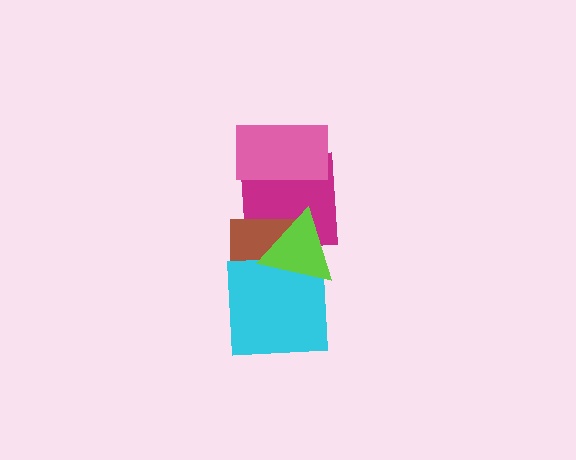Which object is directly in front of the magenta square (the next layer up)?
The brown rectangle is directly in front of the magenta square.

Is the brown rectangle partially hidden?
Yes, it is partially covered by another shape.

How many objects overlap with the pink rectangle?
1 object overlaps with the pink rectangle.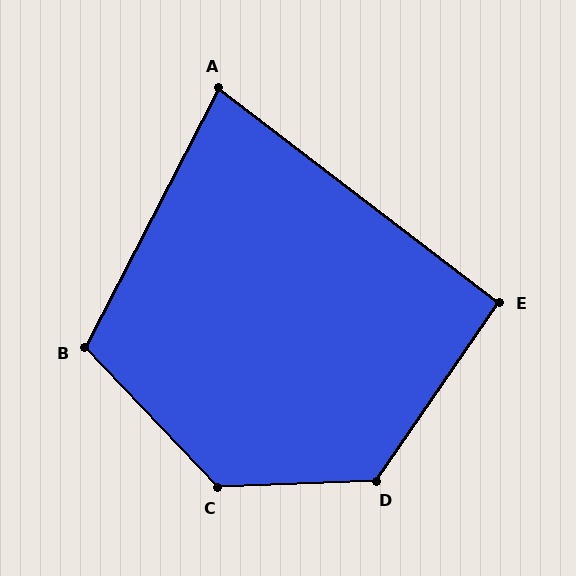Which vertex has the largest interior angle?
C, at approximately 131 degrees.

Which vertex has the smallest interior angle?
A, at approximately 80 degrees.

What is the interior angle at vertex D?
Approximately 127 degrees (obtuse).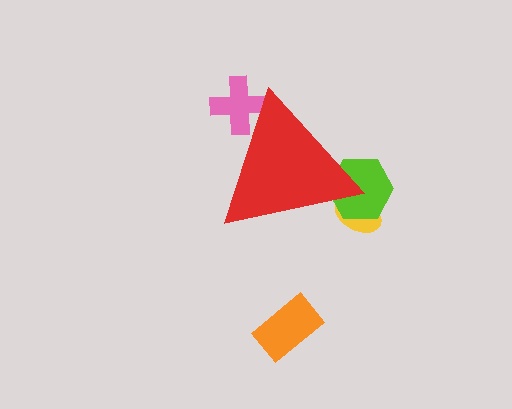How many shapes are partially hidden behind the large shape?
3 shapes are partially hidden.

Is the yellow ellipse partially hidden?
Yes, the yellow ellipse is partially hidden behind the red triangle.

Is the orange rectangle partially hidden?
No, the orange rectangle is fully visible.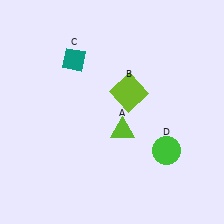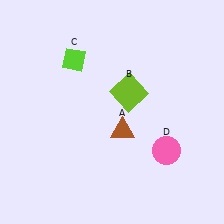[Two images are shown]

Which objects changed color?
A changed from lime to brown. C changed from teal to lime. D changed from green to pink.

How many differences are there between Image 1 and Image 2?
There are 3 differences between the two images.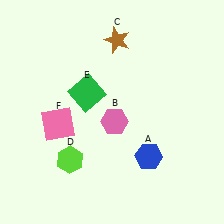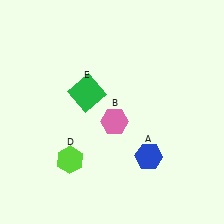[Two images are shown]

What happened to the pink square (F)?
The pink square (F) was removed in Image 2. It was in the bottom-left area of Image 1.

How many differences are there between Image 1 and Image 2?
There are 2 differences between the two images.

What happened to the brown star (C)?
The brown star (C) was removed in Image 2. It was in the top-right area of Image 1.